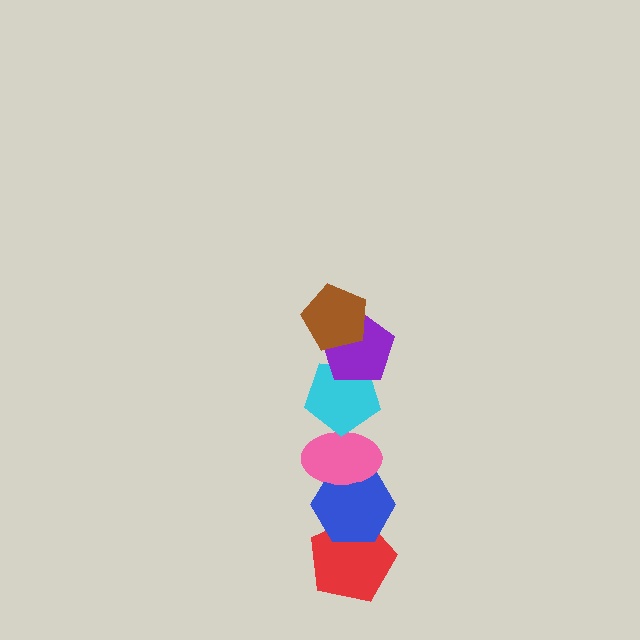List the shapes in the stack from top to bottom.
From top to bottom: the brown pentagon, the purple pentagon, the cyan pentagon, the pink ellipse, the blue hexagon, the red pentagon.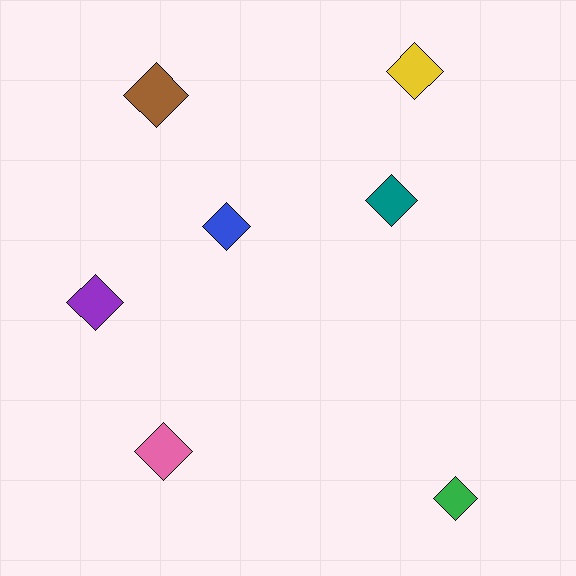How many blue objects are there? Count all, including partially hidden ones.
There is 1 blue object.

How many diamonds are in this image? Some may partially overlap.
There are 7 diamonds.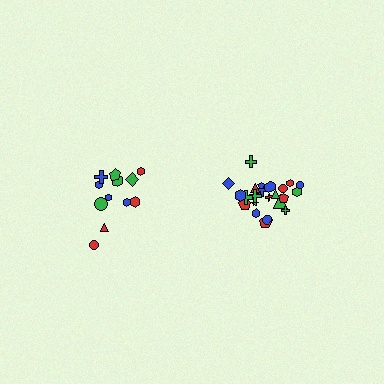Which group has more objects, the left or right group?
The right group.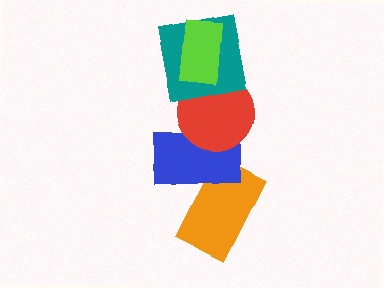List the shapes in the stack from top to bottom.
From top to bottom: the lime rectangle, the teal square, the red circle, the blue rectangle, the orange rectangle.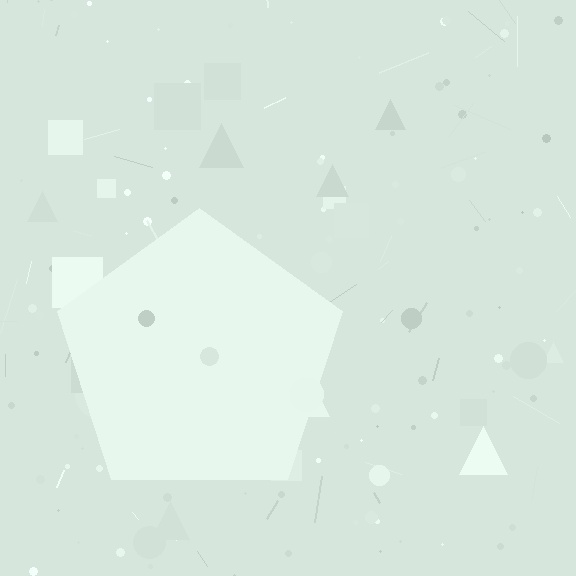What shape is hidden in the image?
A pentagon is hidden in the image.